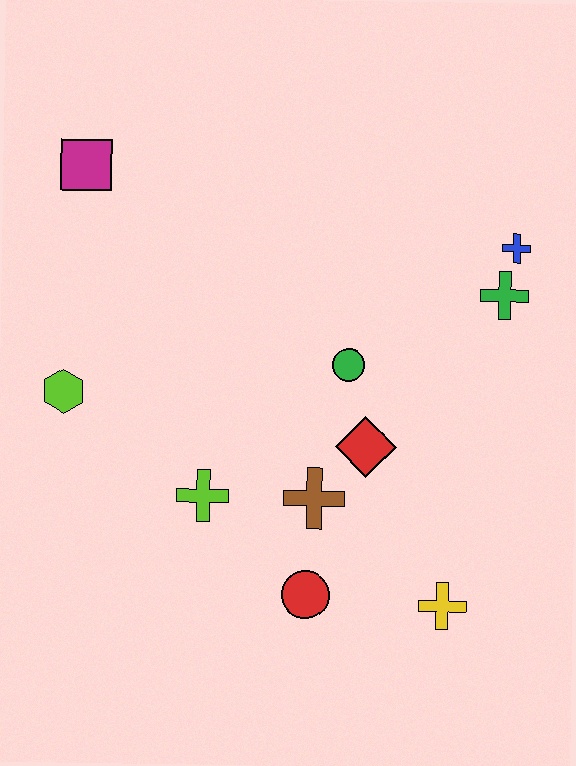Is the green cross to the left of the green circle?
No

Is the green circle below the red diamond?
No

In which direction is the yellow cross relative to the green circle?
The yellow cross is below the green circle.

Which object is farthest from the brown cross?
The magenta square is farthest from the brown cross.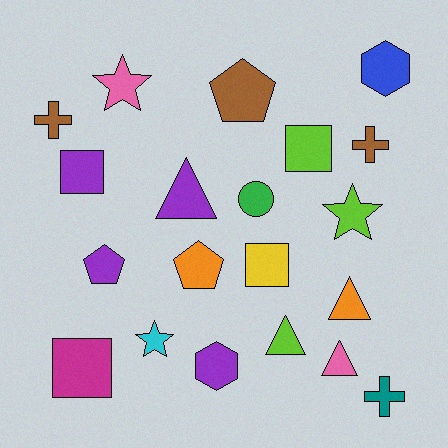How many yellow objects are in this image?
There is 1 yellow object.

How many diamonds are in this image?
There are no diamonds.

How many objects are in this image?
There are 20 objects.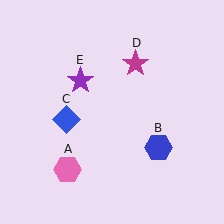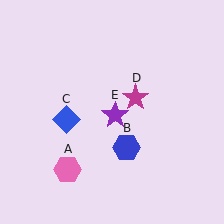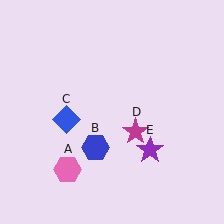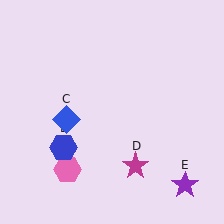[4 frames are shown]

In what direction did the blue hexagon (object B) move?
The blue hexagon (object B) moved left.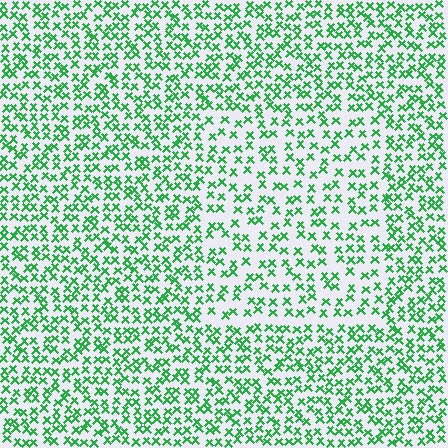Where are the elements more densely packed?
The elements are more densely packed outside the rectangle boundary.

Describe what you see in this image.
The image contains small green elements arranged at two different densities. A rectangle-shaped region is visible where the elements are less densely packed than the surrounding area.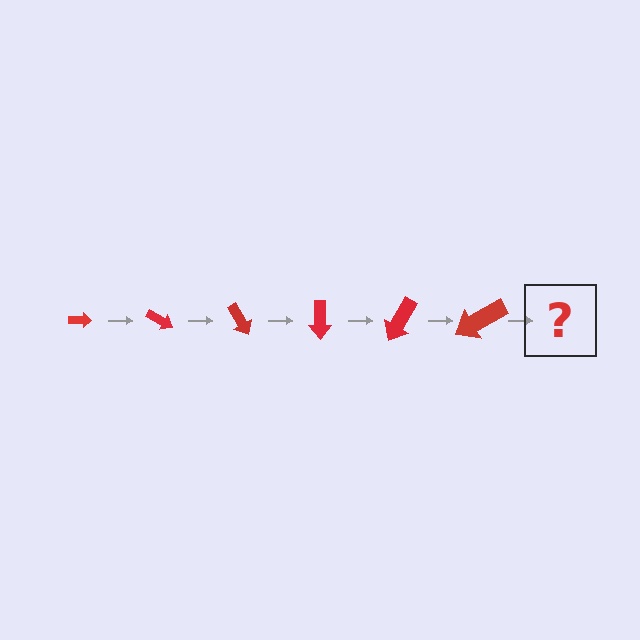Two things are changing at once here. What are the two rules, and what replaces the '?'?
The two rules are that the arrow grows larger each step and it rotates 30 degrees each step. The '?' should be an arrow, larger than the previous one and rotated 180 degrees from the start.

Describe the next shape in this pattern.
It should be an arrow, larger than the previous one and rotated 180 degrees from the start.